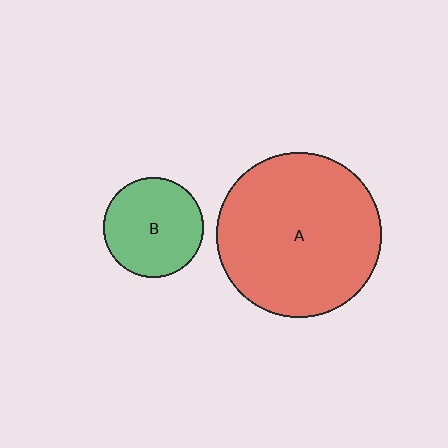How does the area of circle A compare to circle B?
Approximately 2.7 times.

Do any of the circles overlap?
No, none of the circles overlap.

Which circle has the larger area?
Circle A (red).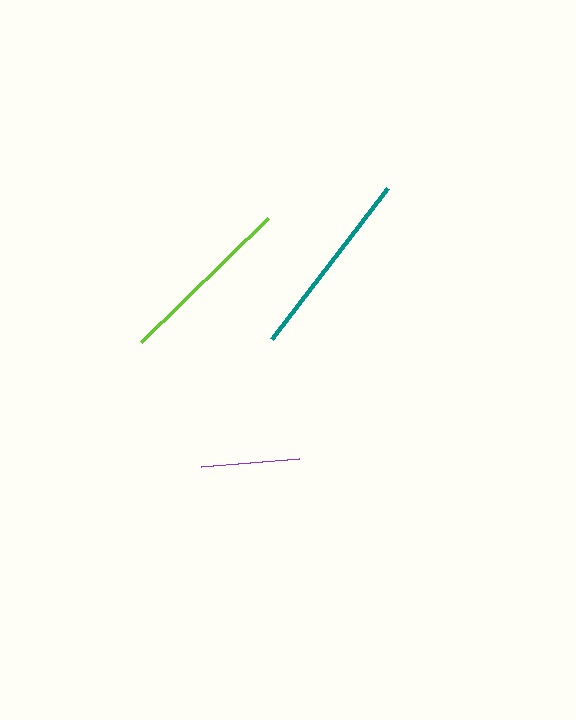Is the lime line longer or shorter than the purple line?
The lime line is longer than the purple line.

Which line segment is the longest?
The teal line is the longest at approximately 191 pixels.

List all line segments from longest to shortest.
From longest to shortest: teal, lime, purple.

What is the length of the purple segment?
The purple segment is approximately 99 pixels long.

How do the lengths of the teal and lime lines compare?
The teal and lime lines are approximately the same length.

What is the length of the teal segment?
The teal segment is approximately 191 pixels long.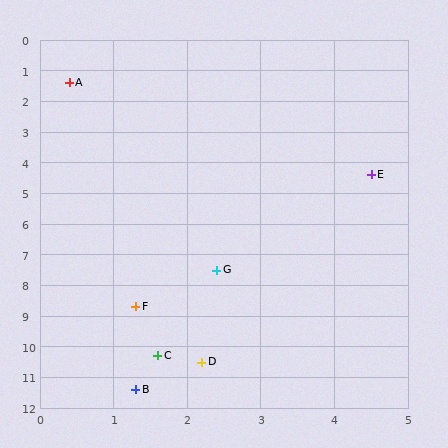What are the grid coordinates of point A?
Point A is at approximately (0.4, 1.4).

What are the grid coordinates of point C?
Point C is at approximately (1.6, 10.3).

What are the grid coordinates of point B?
Point B is at approximately (1.3, 11.4).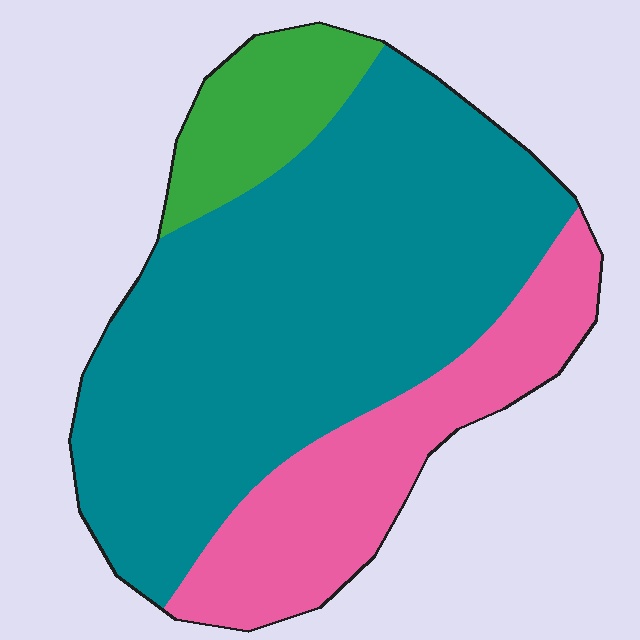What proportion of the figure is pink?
Pink covers roughly 25% of the figure.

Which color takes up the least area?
Green, at roughly 10%.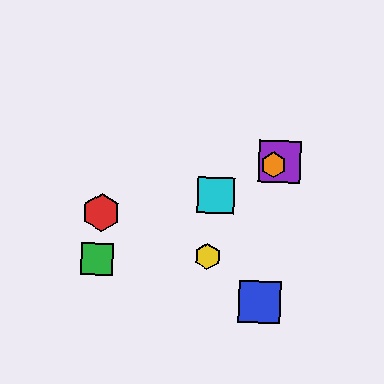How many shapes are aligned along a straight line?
4 shapes (the green square, the purple square, the orange hexagon, the cyan square) are aligned along a straight line.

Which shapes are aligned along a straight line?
The green square, the purple square, the orange hexagon, the cyan square are aligned along a straight line.